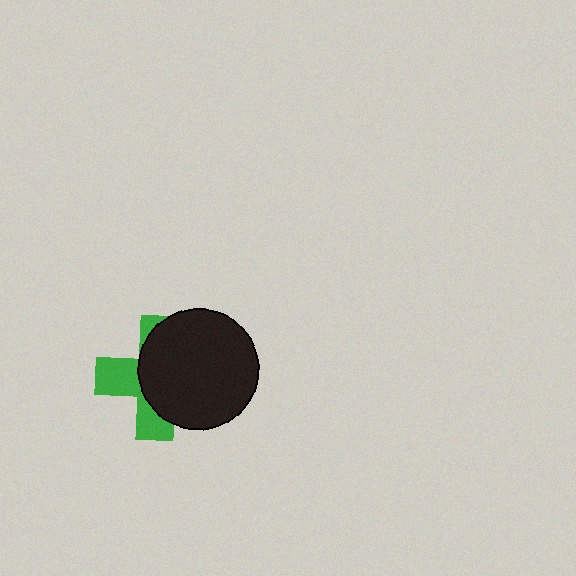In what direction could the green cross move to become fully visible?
The green cross could move left. That would shift it out from behind the black circle entirely.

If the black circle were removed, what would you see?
You would see the complete green cross.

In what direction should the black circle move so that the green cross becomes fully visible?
The black circle should move right. That is the shortest direction to clear the overlap and leave the green cross fully visible.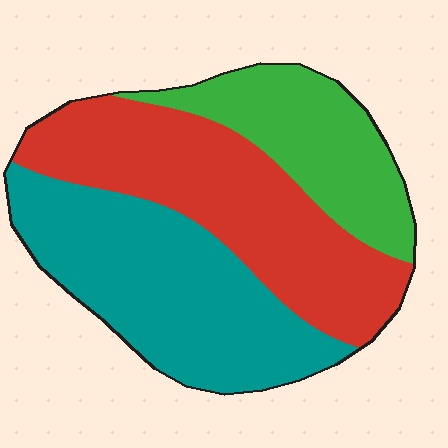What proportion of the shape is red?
Red takes up about three eighths (3/8) of the shape.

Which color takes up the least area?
Green, at roughly 25%.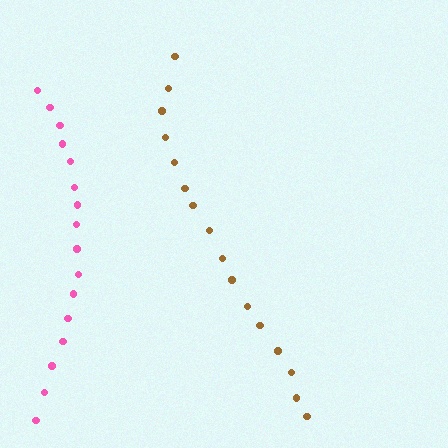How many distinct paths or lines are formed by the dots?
There are 2 distinct paths.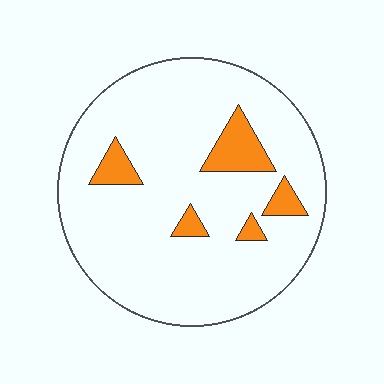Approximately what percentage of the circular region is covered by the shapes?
Approximately 10%.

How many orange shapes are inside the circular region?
5.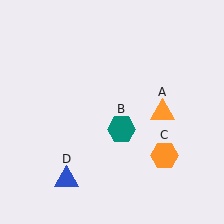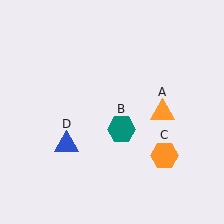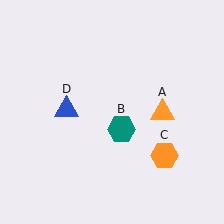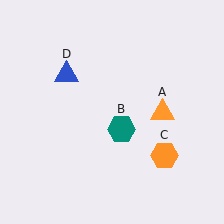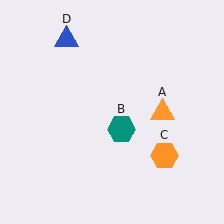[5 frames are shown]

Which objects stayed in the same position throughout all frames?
Orange triangle (object A) and teal hexagon (object B) and orange hexagon (object C) remained stationary.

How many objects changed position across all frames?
1 object changed position: blue triangle (object D).